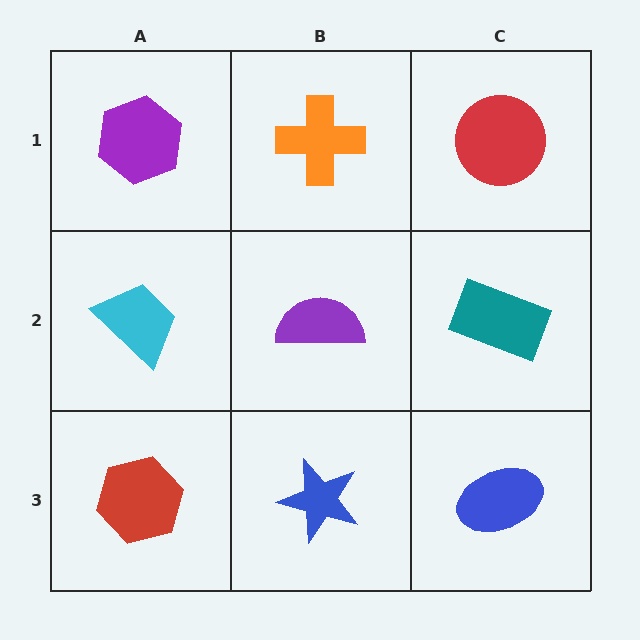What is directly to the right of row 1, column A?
An orange cross.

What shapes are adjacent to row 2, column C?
A red circle (row 1, column C), a blue ellipse (row 3, column C), a purple semicircle (row 2, column B).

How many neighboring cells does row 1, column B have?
3.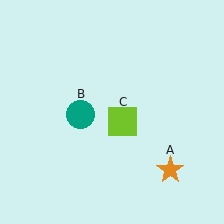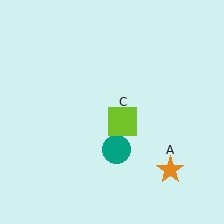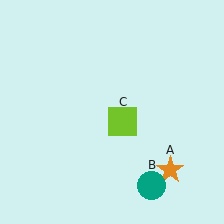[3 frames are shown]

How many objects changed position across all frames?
1 object changed position: teal circle (object B).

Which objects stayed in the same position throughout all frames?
Orange star (object A) and lime square (object C) remained stationary.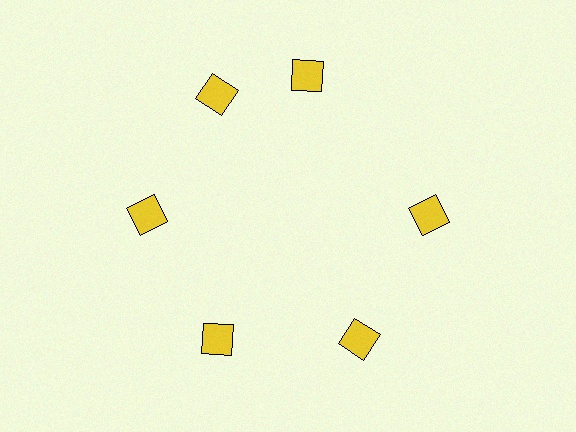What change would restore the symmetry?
The symmetry would be restored by rotating it back into even spacing with its neighbors so that all 6 squares sit at equal angles and equal distance from the center.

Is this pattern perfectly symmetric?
No. The 6 yellow squares are arranged in a ring, but one element near the 1 o'clock position is rotated out of alignment along the ring, breaking the 6-fold rotational symmetry.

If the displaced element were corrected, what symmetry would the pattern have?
It would have 6-fold rotational symmetry — the pattern would map onto itself every 60 degrees.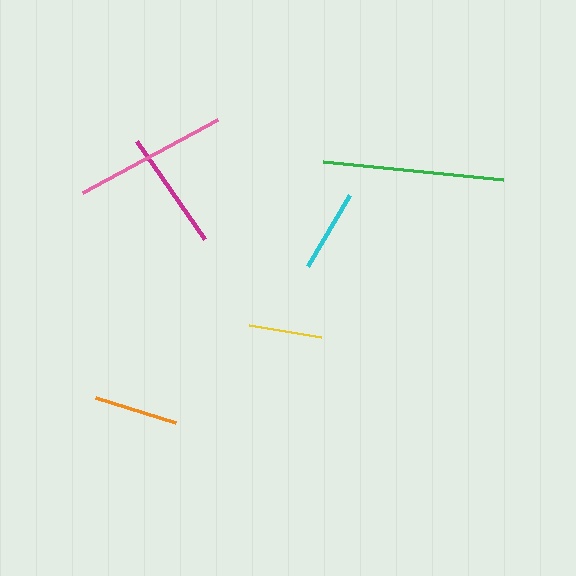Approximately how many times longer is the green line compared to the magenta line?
The green line is approximately 1.5 times the length of the magenta line.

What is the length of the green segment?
The green segment is approximately 182 pixels long.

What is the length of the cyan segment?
The cyan segment is approximately 82 pixels long.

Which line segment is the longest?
The green line is the longest at approximately 182 pixels.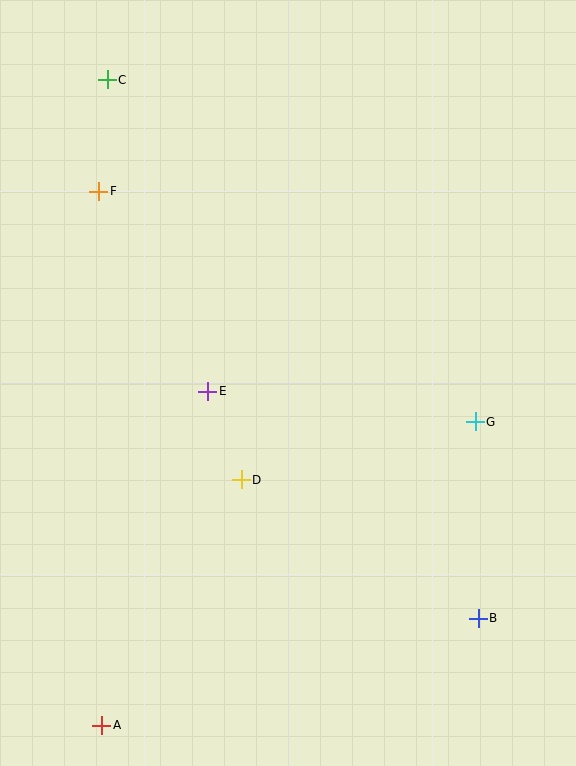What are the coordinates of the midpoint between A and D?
The midpoint between A and D is at (172, 603).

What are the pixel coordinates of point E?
Point E is at (208, 391).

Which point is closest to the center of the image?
Point E at (208, 391) is closest to the center.